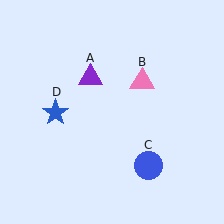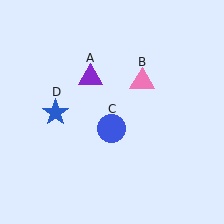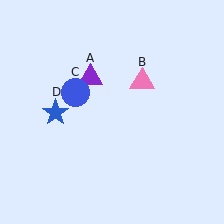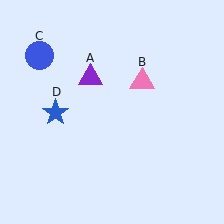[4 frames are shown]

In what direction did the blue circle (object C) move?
The blue circle (object C) moved up and to the left.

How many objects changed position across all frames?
1 object changed position: blue circle (object C).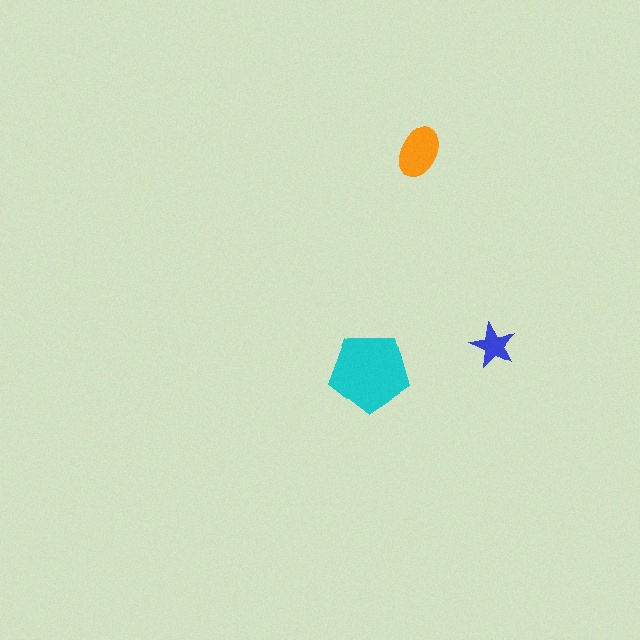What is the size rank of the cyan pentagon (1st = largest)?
1st.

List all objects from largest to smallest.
The cyan pentagon, the orange ellipse, the blue star.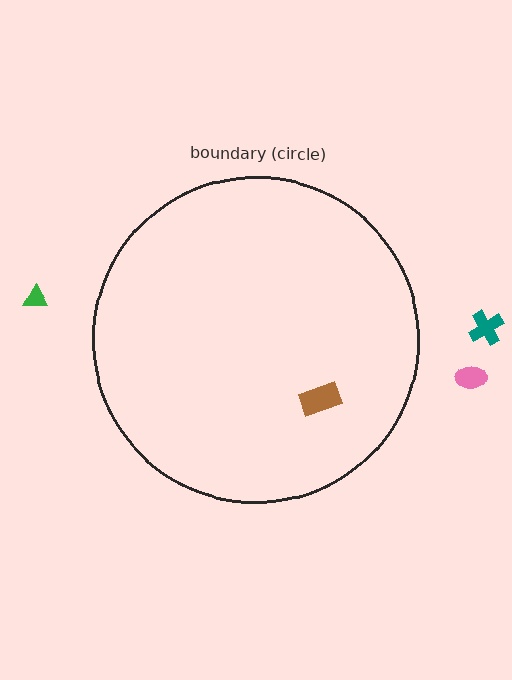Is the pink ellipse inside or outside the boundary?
Outside.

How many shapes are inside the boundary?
1 inside, 3 outside.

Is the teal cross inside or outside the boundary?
Outside.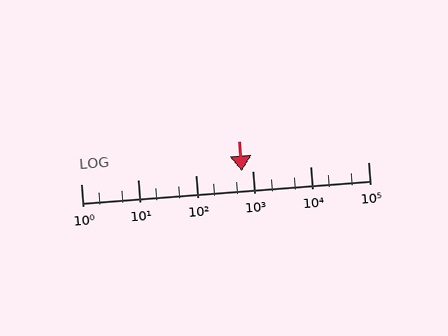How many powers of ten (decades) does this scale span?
The scale spans 5 decades, from 1 to 100000.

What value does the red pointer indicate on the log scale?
The pointer indicates approximately 630.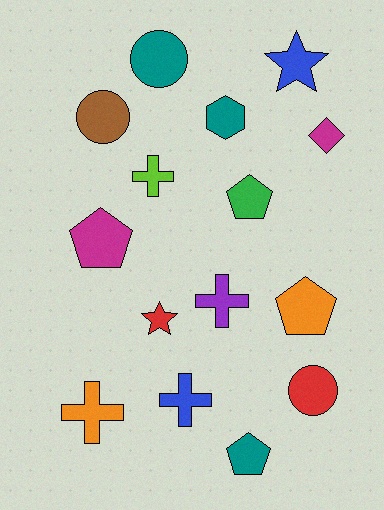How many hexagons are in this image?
There is 1 hexagon.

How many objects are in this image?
There are 15 objects.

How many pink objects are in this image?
There are no pink objects.